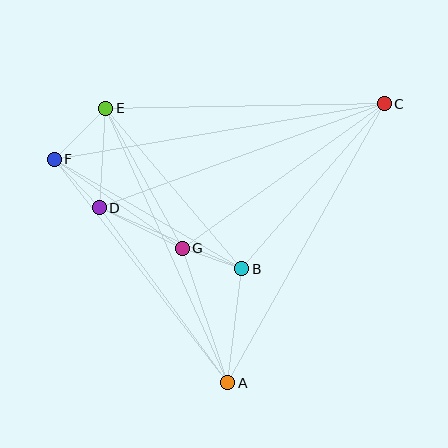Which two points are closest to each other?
Points B and G are closest to each other.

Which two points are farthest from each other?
Points C and F are farthest from each other.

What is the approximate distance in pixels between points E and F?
The distance between E and F is approximately 72 pixels.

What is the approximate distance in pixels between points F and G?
The distance between F and G is approximately 156 pixels.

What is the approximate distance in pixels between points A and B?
The distance between A and B is approximately 115 pixels.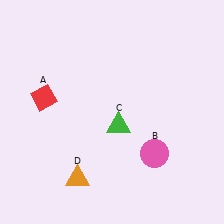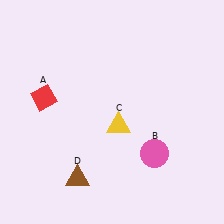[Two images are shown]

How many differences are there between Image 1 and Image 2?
There are 2 differences between the two images.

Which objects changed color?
C changed from green to yellow. D changed from orange to brown.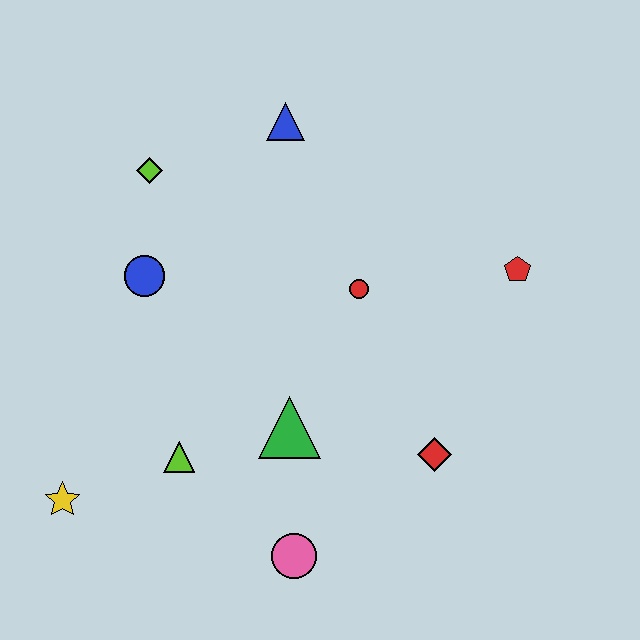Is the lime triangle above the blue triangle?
No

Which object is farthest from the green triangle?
The blue triangle is farthest from the green triangle.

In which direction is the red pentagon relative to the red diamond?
The red pentagon is above the red diamond.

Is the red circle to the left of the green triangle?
No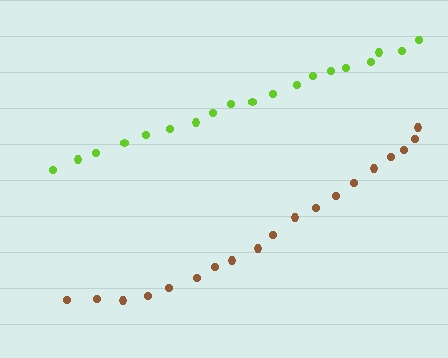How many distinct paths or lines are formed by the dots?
There are 2 distinct paths.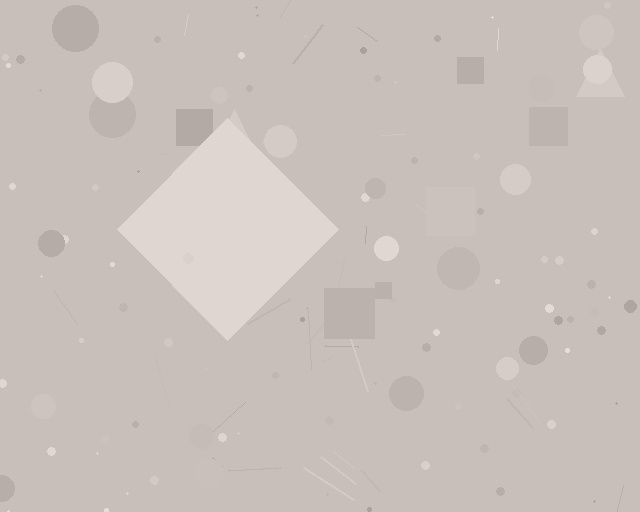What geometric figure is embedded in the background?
A diamond is embedded in the background.